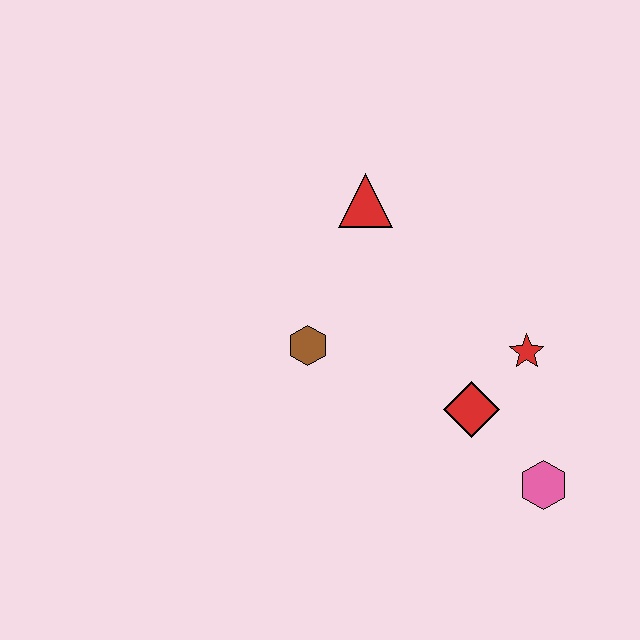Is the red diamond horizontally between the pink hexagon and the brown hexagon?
Yes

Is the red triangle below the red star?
No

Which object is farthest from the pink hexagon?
The red triangle is farthest from the pink hexagon.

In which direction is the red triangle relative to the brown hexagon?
The red triangle is above the brown hexagon.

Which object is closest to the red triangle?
The brown hexagon is closest to the red triangle.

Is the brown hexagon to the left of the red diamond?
Yes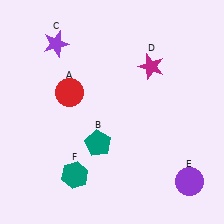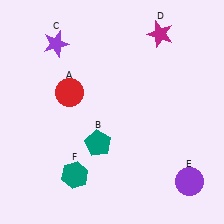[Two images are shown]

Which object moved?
The magenta star (D) moved up.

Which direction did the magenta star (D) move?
The magenta star (D) moved up.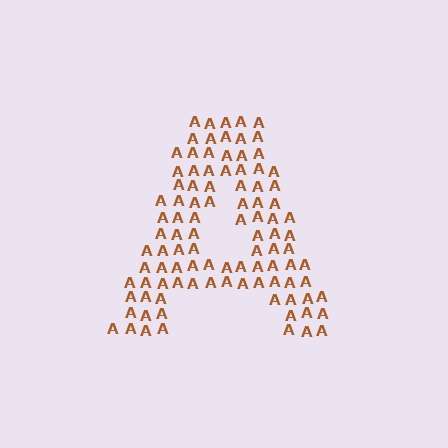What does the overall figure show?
The overall figure shows the letter A.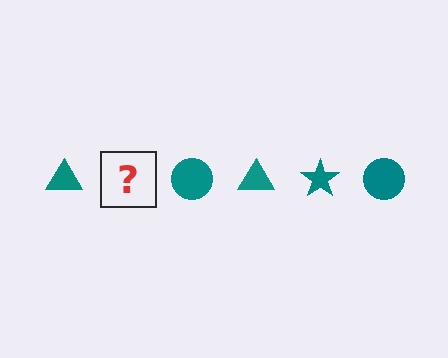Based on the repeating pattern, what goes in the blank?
The blank should be a teal star.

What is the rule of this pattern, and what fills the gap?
The rule is that the pattern cycles through triangle, star, circle shapes in teal. The gap should be filled with a teal star.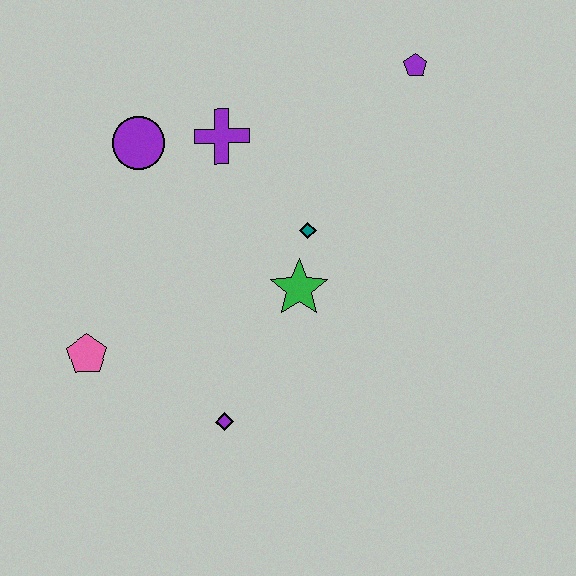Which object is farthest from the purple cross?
The purple diamond is farthest from the purple cross.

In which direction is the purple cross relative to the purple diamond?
The purple cross is above the purple diamond.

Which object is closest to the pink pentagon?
The purple diamond is closest to the pink pentagon.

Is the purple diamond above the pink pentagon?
No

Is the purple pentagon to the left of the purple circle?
No